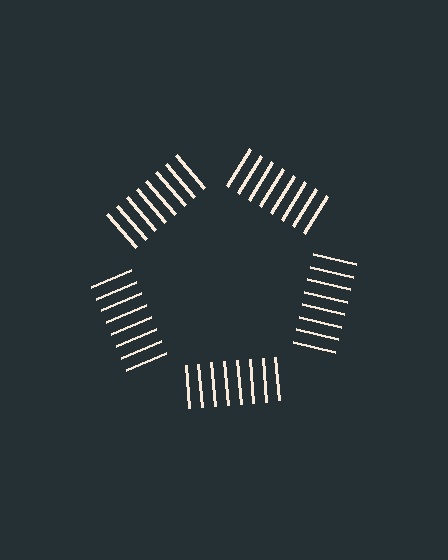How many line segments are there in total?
40 — 8 along each of the 5 edges.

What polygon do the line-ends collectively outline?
An illusory pentagon — the line segments terminate on its edges but no continuous stroke is drawn.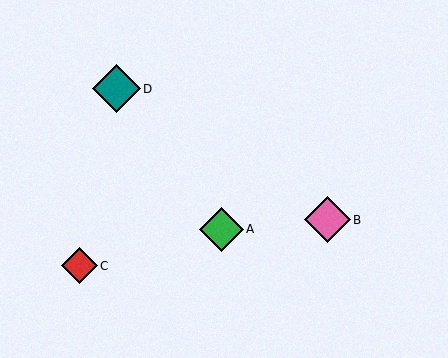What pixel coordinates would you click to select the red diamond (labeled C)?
Click at (79, 266) to select the red diamond C.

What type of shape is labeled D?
Shape D is a teal diamond.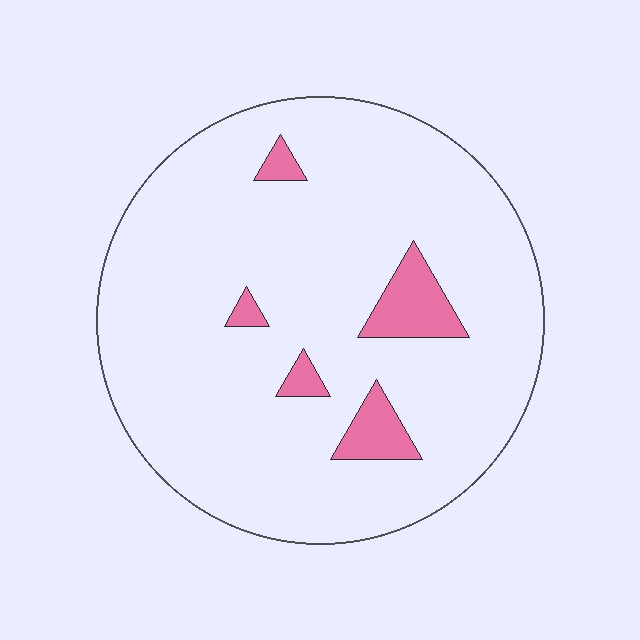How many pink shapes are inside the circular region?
5.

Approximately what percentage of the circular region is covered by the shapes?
Approximately 10%.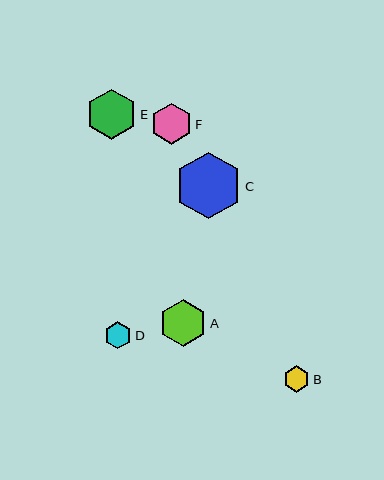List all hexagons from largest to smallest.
From largest to smallest: C, E, A, F, D, B.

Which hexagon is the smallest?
Hexagon B is the smallest with a size of approximately 26 pixels.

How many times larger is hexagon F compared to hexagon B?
Hexagon F is approximately 1.5 times the size of hexagon B.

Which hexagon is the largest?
Hexagon C is the largest with a size of approximately 67 pixels.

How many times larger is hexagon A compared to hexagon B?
Hexagon A is approximately 1.8 times the size of hexagon B.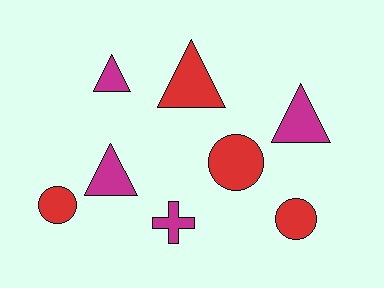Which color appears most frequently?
Magenta, with 4 objects.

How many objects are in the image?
There are 8 objects.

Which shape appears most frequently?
Triangle, with 4 objects.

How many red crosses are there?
There are no red crosses.